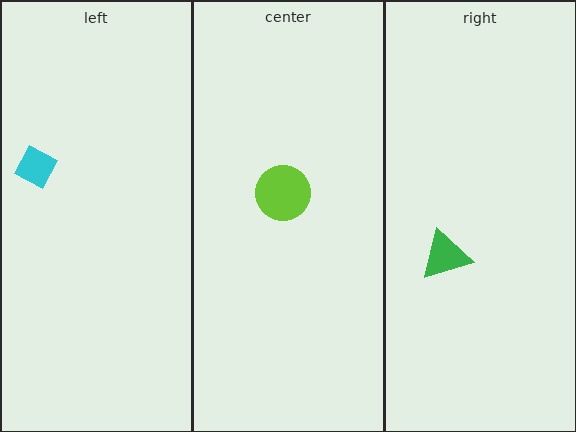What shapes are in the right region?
The green triangle.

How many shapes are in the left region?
1.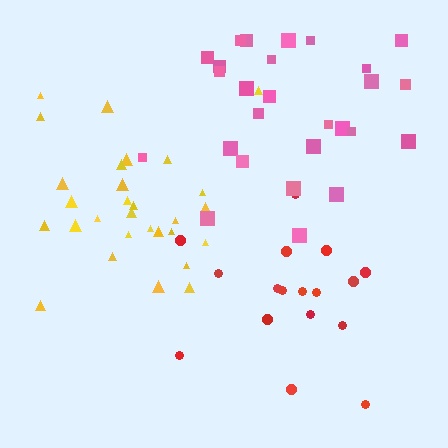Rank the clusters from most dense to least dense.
yellow, pink, red.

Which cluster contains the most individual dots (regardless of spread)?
Yellow (29).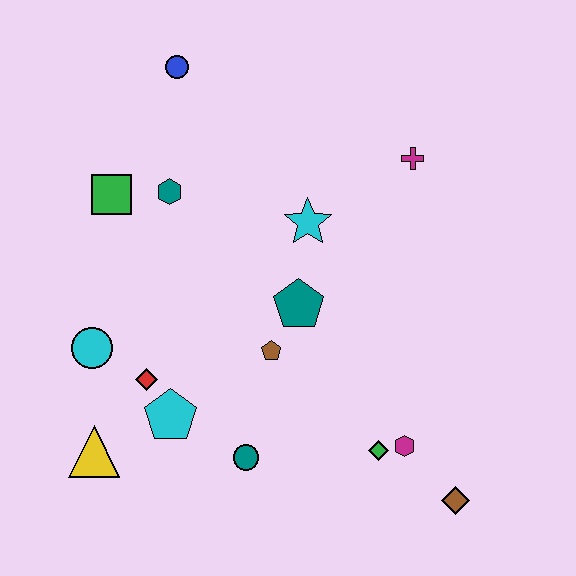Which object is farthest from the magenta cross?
The yellow triangle is farthest from the magenta cross.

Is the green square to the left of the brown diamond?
Yes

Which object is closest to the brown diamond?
The magenta hexagon is closest to the brown diamond.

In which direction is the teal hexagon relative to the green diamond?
The teal hexagon is above the green diamond.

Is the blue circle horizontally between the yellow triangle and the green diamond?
Yes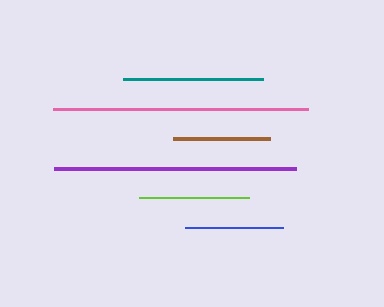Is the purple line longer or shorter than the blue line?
The purple line is longer than the blue line.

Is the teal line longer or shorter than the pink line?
The pink line is longer than the teal line.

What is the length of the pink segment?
The pink segment is approximately 255 pixels long.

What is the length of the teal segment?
The teal segment is approximately 140 pixels long.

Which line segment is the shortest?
The brown line is the shortest at approximately 97 pixels.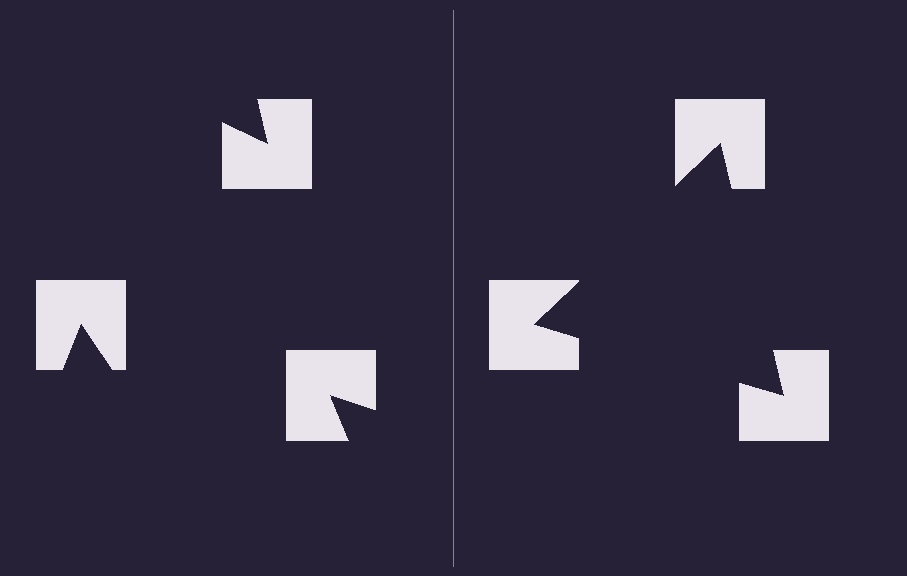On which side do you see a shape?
An illusory triangle appears on the right side. On the left side the wedge cuts are rotated, so no coherent shape forms.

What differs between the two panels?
The notched squares are positioned identically on both sides; only the wedge orientations differ. On the right they align to a triangle; on the left they are misaligned.